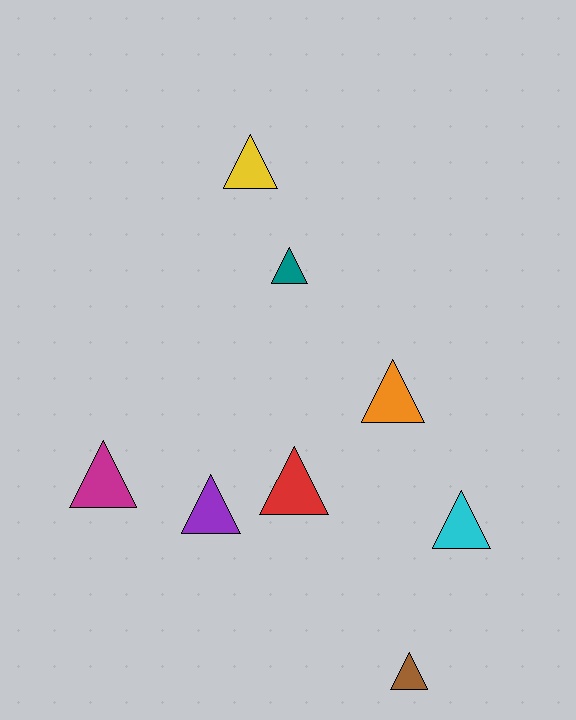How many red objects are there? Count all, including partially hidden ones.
There is 1 red object.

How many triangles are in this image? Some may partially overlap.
There are 8 triangles.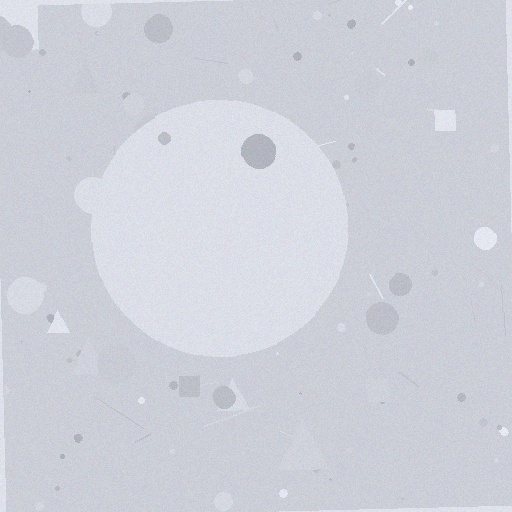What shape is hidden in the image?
A circle is hidden in the image.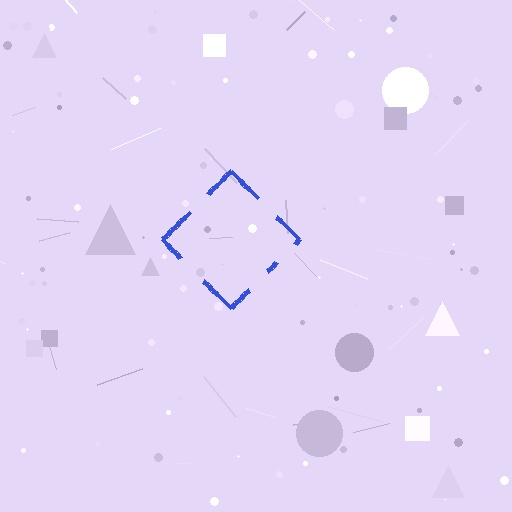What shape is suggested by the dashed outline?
The dashed outline suggests a diamond.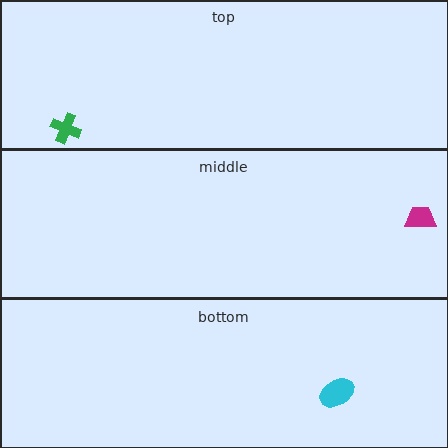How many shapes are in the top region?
1.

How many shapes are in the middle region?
1.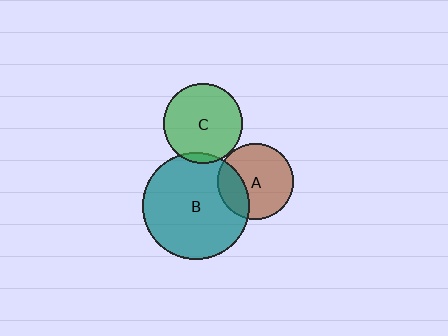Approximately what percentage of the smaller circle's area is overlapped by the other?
Approximately 5%.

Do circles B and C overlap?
Yes.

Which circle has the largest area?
Circle B (teal).